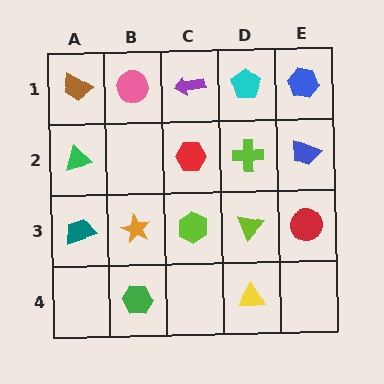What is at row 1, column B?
A pink circle.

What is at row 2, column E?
A blue trapezoid.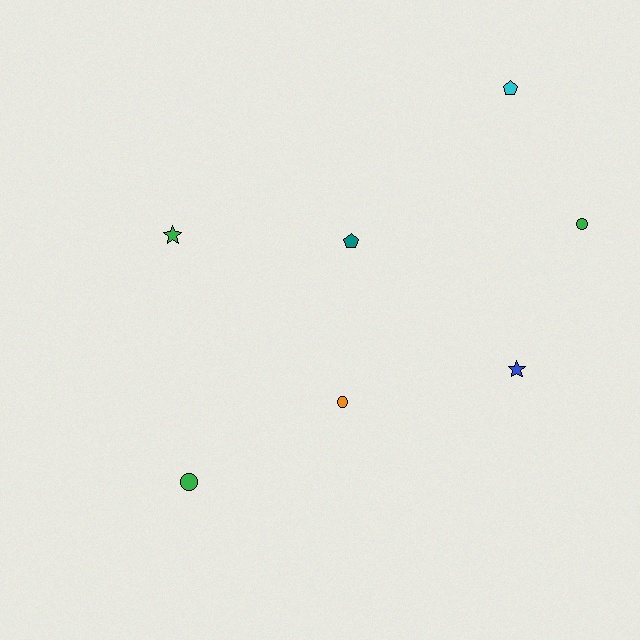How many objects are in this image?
There are 7 objects.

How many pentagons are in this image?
There are 2 pentagons.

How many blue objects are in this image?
There is 1 blue object.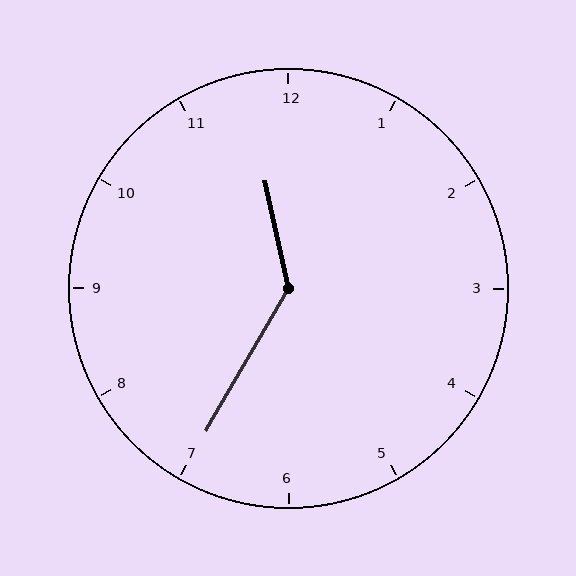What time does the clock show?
11:35.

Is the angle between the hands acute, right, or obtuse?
It is obtuse.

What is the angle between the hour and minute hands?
Approximately 138 degrees.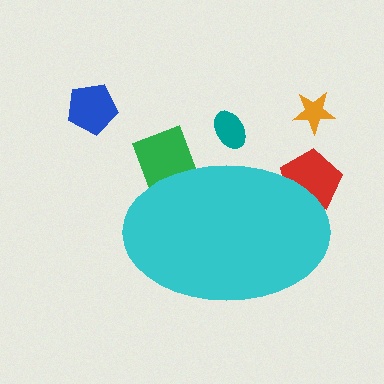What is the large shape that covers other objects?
A cyan ellipse.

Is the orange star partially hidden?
No, the orange star is fully visible.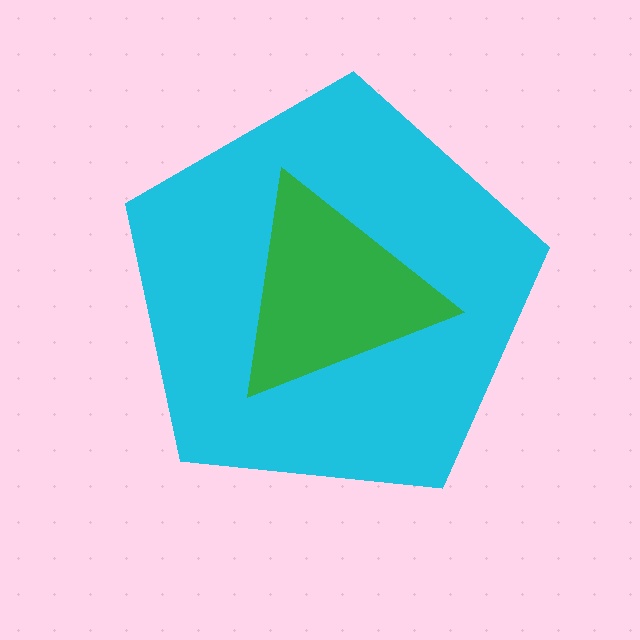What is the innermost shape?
The green triangle.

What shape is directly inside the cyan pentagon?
The green triangle.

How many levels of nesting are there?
2.